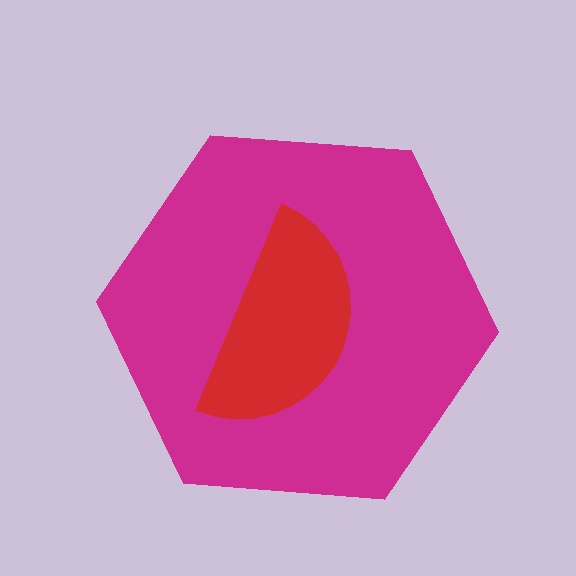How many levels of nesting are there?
2.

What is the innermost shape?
The red semicircle.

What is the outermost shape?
The magenta hexagon.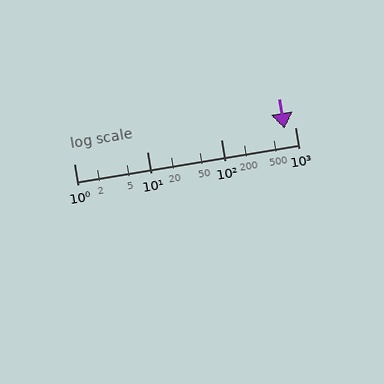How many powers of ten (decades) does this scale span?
The scale spans 3 decades, from 1 to 1000.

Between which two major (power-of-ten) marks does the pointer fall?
The pointer is between 100 and 1000.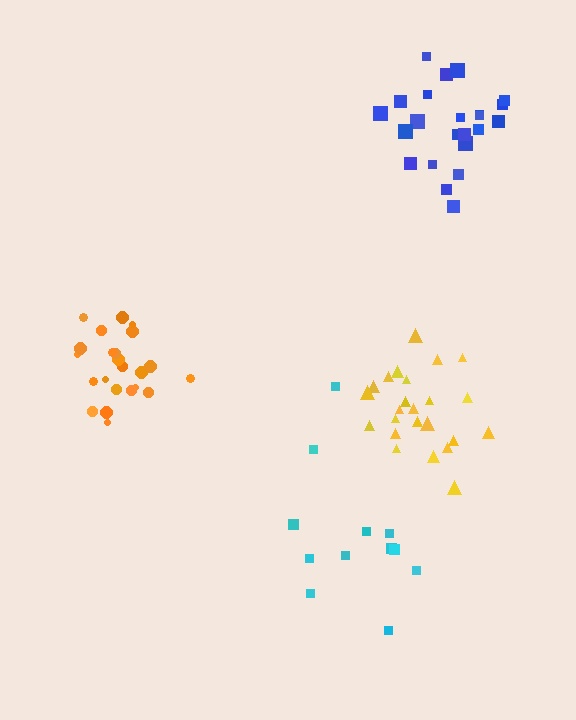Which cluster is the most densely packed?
Orange.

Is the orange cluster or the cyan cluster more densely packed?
Orange.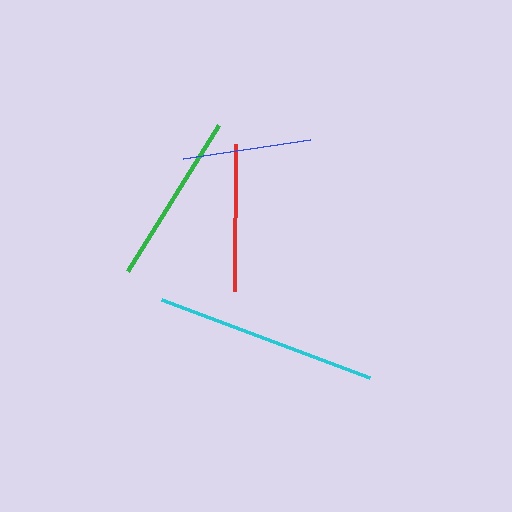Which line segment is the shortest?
The blue line is the shortest at approximately 128 pixels.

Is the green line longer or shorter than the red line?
The green line is longer than the red line.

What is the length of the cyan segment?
The cyan segment is approximately 223 pixels long.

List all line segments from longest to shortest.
From longest to shortest: cyan, green, red, blue.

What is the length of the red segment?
The red segment is approximately 146 pixels long.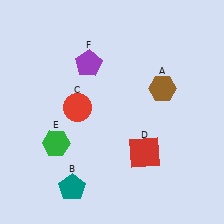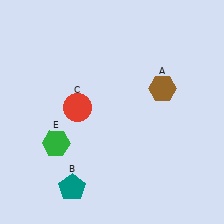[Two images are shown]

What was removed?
The red square (D), the purple pentagon (F) were removed in Image 2.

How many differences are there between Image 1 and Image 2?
There are 2 differences between the two images.